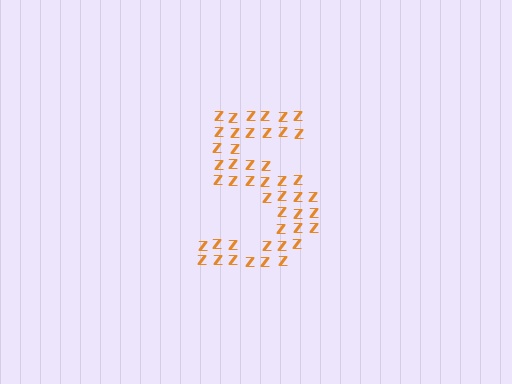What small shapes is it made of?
It is made of small letter Z's.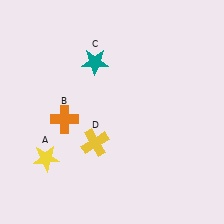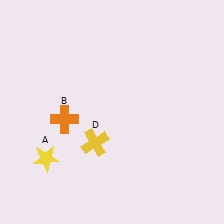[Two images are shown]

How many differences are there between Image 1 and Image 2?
There is 1 difference between the two images.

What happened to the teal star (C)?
The teal star (C) was removed in Image 2. It was in the top-left area of Image 1.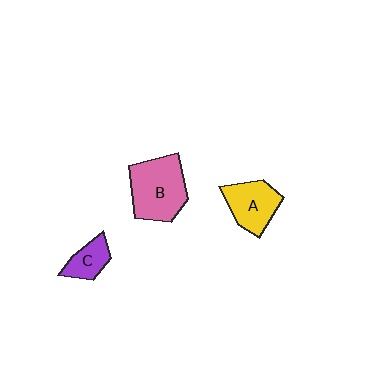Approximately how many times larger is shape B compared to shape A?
Approximately 1.4 times.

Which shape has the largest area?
Shape B (pink).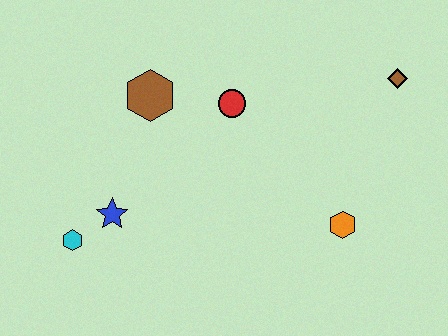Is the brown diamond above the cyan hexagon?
Yes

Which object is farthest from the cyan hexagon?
The brown diamond is farthest from the cyan hexagon.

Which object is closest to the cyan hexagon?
The blue star is closest to the cyan hexagon.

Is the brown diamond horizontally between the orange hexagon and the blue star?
No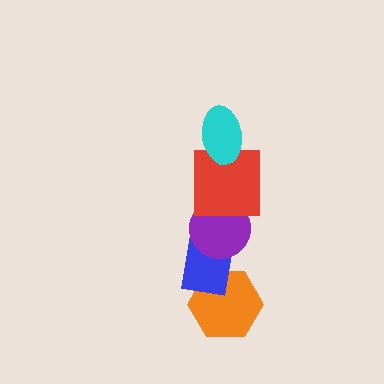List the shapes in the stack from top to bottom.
From top to bottom: the cyan ellipse, the red square, the purple circle, the blue rectangle, the orange hexagon.